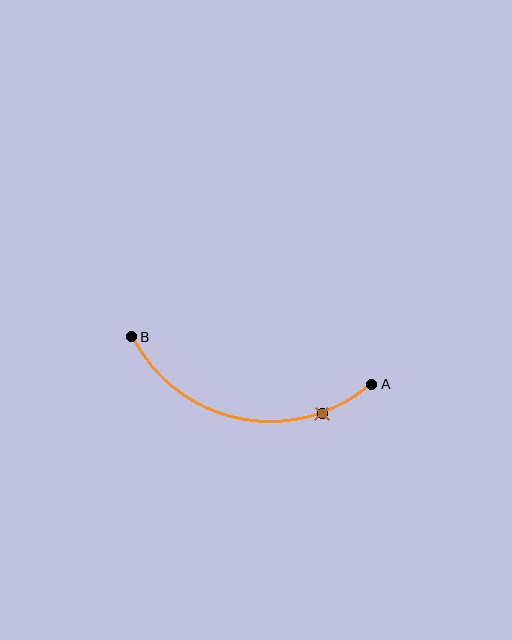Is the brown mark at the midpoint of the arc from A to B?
No. The brown mark lies on the arc but is closer to endpoint A. The arc midpoint would be at the point on the curve equidistant along the arc from both A and B.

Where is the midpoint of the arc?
The arc midpoint is the point on the curve farthest from the straight line joining A and B. It sits below that line.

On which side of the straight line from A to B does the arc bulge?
The arc bulges below the straight line connecting A and B.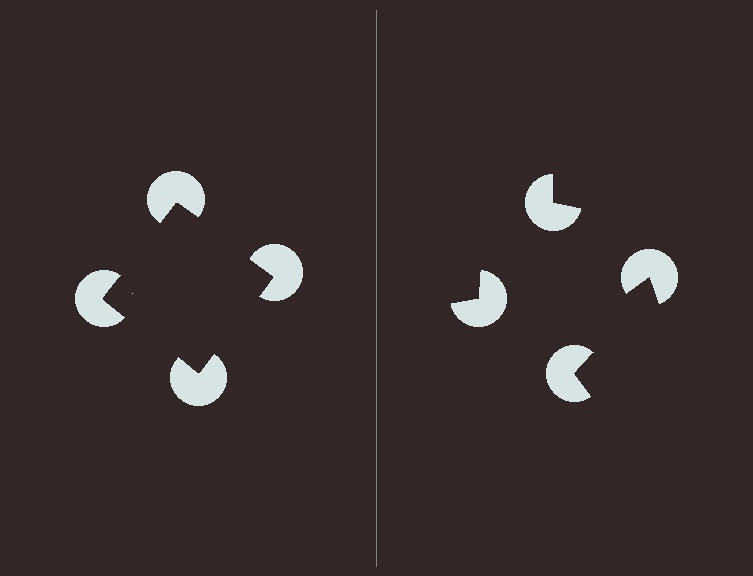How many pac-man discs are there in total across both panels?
8 — 4 on each side.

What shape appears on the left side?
An illusory square.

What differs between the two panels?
The pac-man discs are positioned identically on both sides; only the wedge orientations differ. On the left they align to a square; on the right they are misaligned.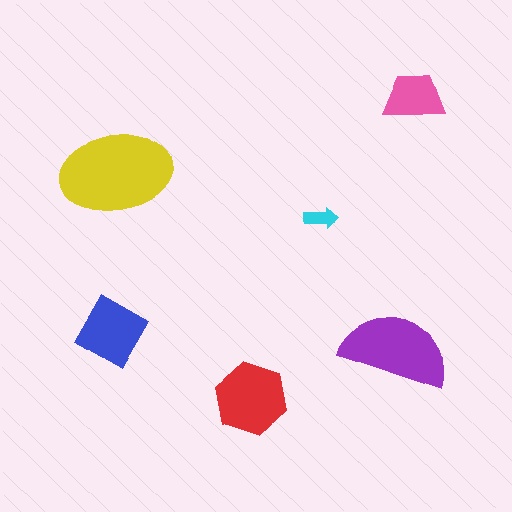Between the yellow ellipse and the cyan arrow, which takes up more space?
The yellow ellipse.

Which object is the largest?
The yellow ellipse.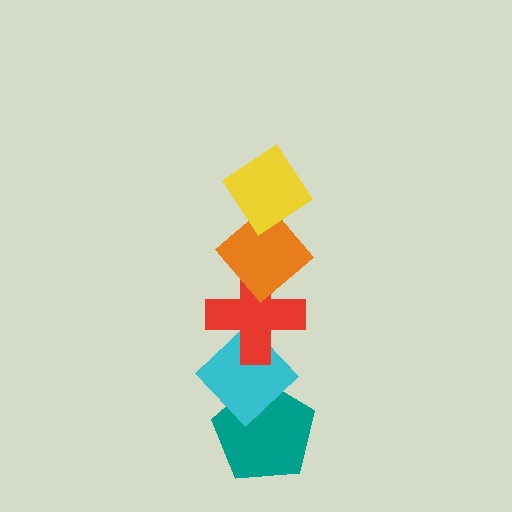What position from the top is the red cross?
The red cross is 3rd from the top.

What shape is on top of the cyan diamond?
The red cross is on top of the cyan diamond.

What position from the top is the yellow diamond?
The yellow diamond is 1st from the top.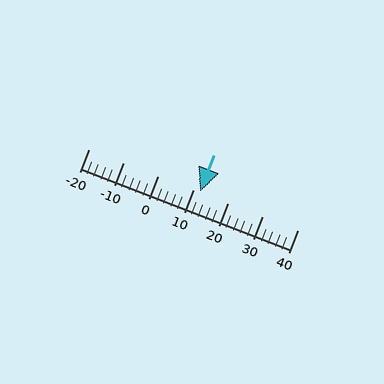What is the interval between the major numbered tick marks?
The major tick marks are spaced 10 units apart.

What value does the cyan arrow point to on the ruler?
The cyan arrow points to approximately 12.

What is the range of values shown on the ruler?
The ruler shows values from -20 to 40.